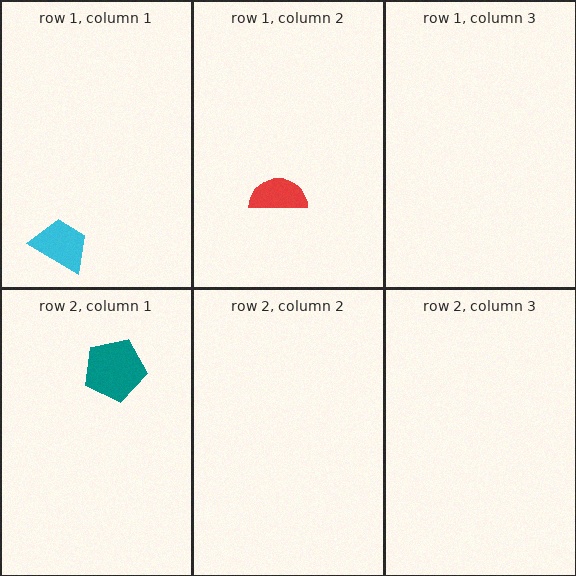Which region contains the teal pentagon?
The row 2, column 1 region.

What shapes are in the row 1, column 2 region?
The red semicircle.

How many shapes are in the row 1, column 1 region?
1.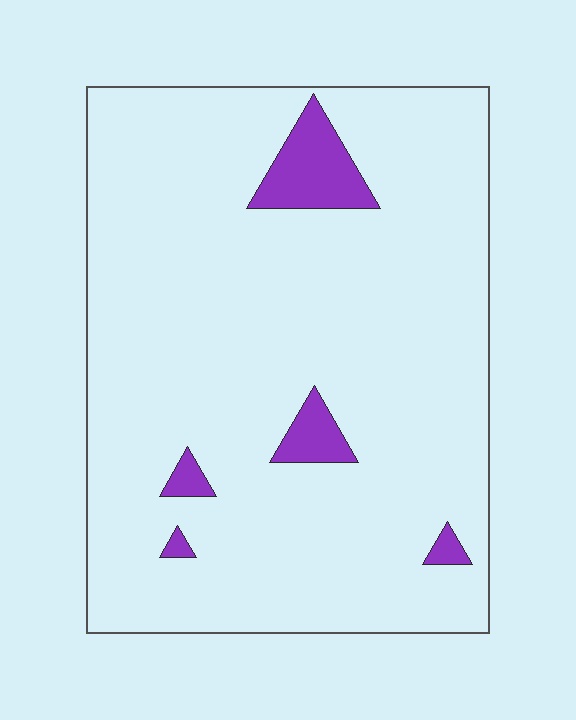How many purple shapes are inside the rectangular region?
5.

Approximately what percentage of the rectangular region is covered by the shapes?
Approximately 5%.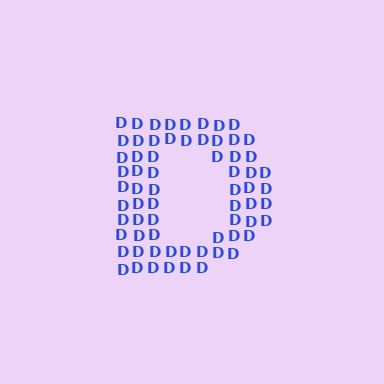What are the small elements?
The small elements are letter D's.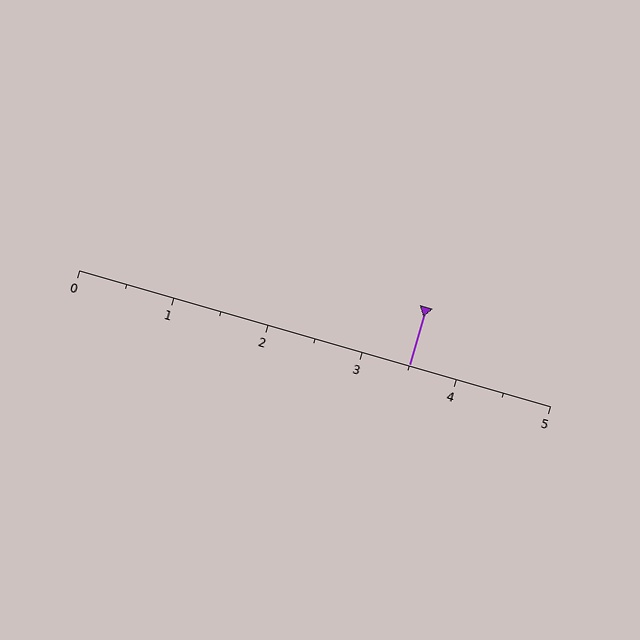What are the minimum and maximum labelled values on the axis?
The axis runs from 0 to 5.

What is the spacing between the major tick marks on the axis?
The major ticks are spaced 1 apart.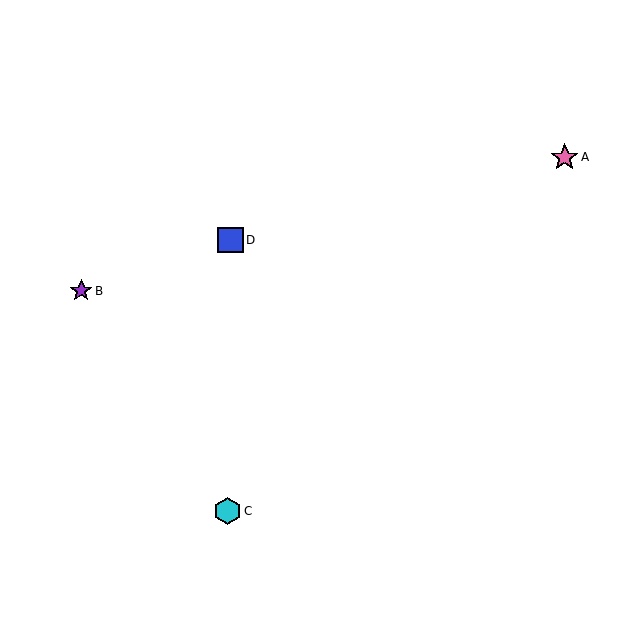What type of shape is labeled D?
Shape D is a blue square.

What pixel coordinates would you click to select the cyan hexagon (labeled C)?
Click at (228, 511) to select the cyan hexagon C.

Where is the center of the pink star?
The center of the pink star is at (565, 157).